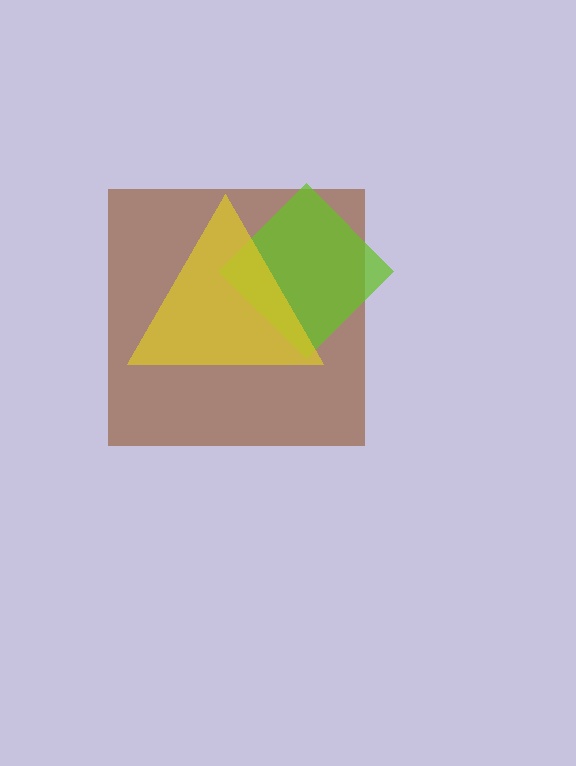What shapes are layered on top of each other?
The layered shapes are: a brown square, a lime diamond, a yellow triangle.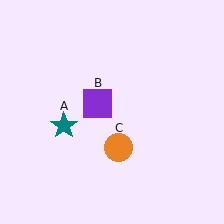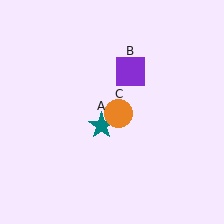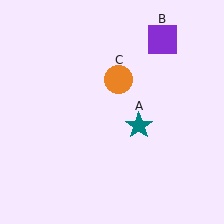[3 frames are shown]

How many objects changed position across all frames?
3 objects changed position: teal star (object A), purple square (object B), orange circle (object C).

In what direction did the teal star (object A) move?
The teal star (object A) moved right.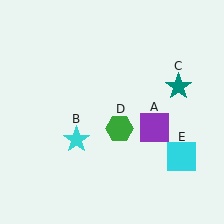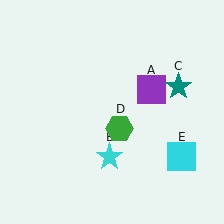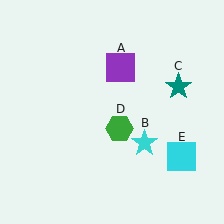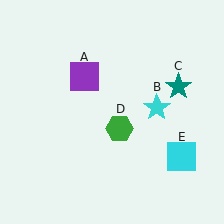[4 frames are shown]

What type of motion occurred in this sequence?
The purple square (object A), cyan star (object B) rotated counterclockwise around the center of the scene.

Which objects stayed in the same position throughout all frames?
Teal star (object C) and green hexagon (object D) and cyan square (object E) remained stationary.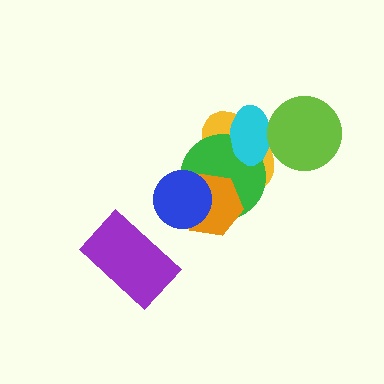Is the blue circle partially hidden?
No, no other shape covers it.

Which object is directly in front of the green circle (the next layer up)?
The orange hexagon is directly in front of the green circle.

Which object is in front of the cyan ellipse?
The lime circle is in front of the cyan ellipse.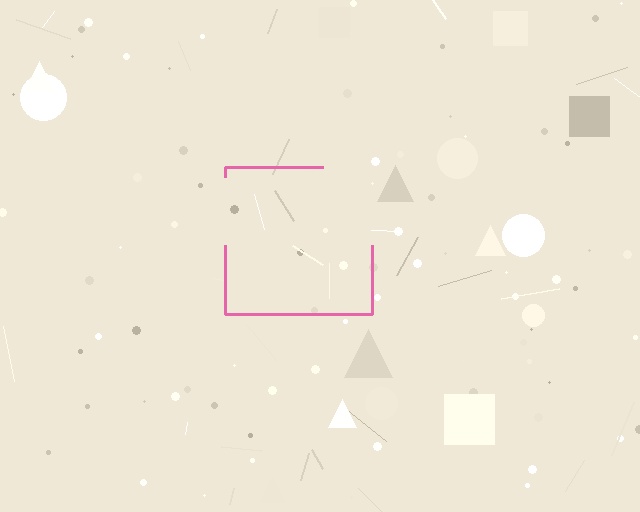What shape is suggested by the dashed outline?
The dashed outline suggests a square.